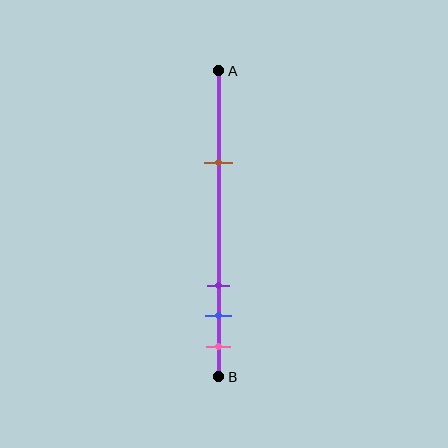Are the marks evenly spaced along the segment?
No, the marks are not evenly spaced.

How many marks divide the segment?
There are 4 marks dividing the segment.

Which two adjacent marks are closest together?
The blue and pink marks are the closest adjacent pair.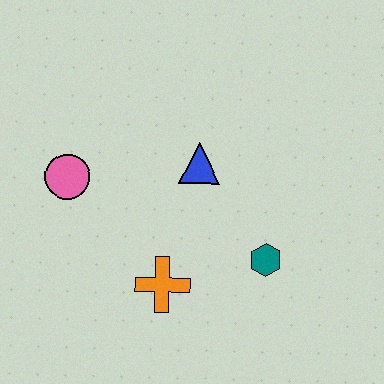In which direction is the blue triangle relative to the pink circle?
The blue triangle is to the right of the pink circle.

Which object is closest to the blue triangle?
The teal hexagon is closest to the blue triangle.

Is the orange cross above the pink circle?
No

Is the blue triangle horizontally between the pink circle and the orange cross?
No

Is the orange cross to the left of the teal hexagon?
Yes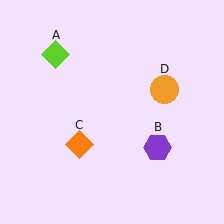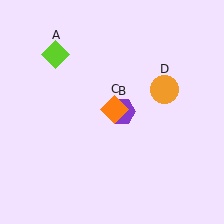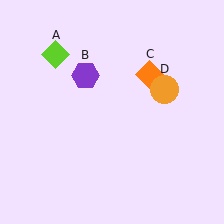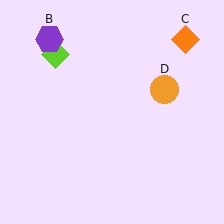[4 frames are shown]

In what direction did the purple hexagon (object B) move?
The purple hexagon (object B) moved up and to the left.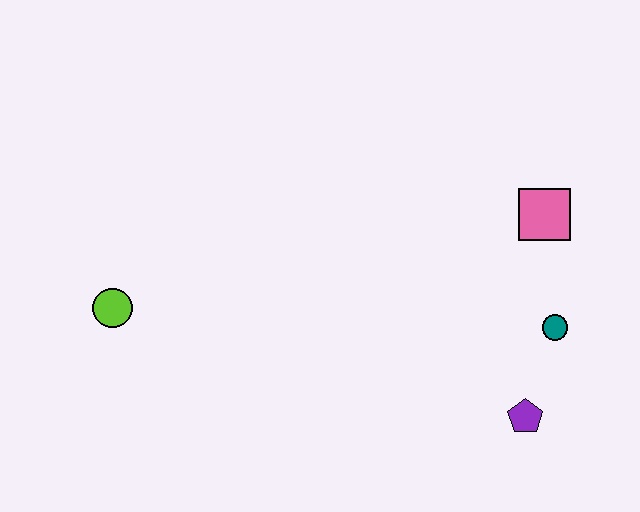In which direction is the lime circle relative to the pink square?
The lime circle is to the left of the pink square.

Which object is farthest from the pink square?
The lime circle is farthest from the pink square.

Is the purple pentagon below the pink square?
Yes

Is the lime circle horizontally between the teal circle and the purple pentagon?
No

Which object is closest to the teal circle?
The purple pentagon is closest to the teal circle.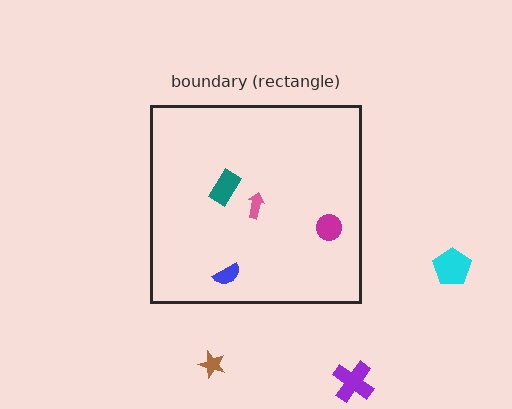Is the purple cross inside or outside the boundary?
Outside.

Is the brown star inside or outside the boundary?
Outside.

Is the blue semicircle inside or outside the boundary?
Inside.